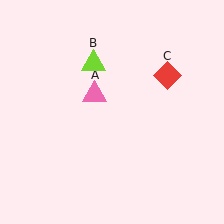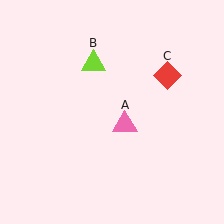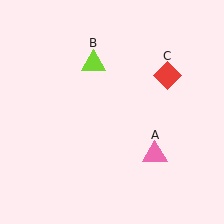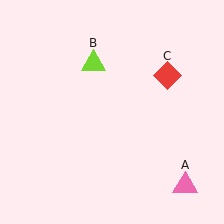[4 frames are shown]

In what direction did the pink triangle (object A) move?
The pink triangle (object A) moved down and to the right.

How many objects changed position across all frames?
1 object changed position: pink triangle (object A).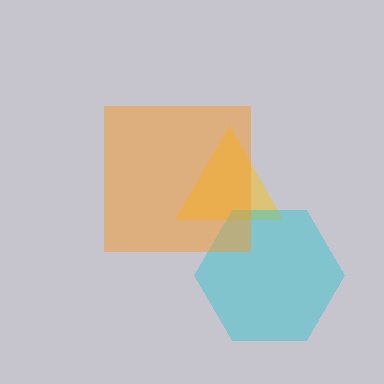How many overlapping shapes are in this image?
There are 3 overlapping shapes in the image.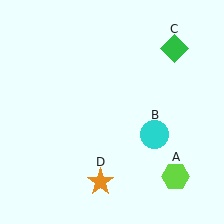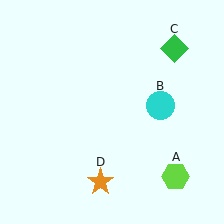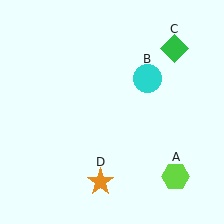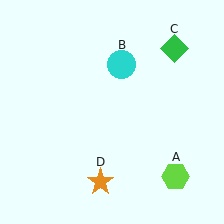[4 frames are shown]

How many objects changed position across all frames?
1 object changed position: cyan circle (object B).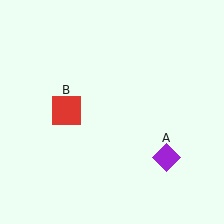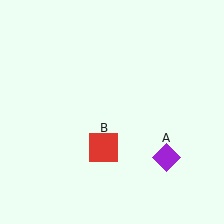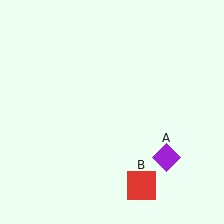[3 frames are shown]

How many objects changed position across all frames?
1 object changed position: red square (object B).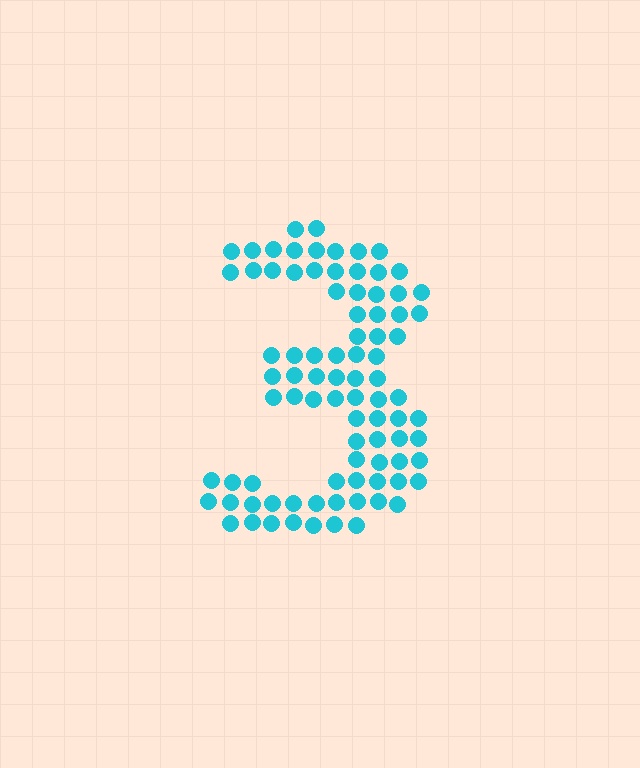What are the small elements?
The small elements are circles.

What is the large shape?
The large shape is the digit 3.